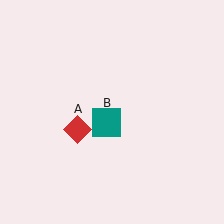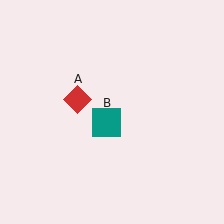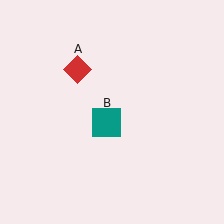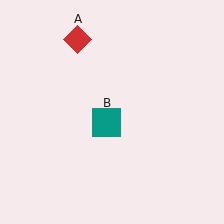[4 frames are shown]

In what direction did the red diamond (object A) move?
The red diamond (object A) moved up.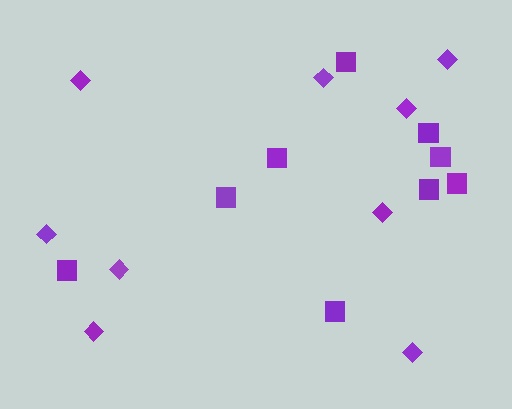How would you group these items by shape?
There are 2 groups: one group of diamonds (9) and one group of squares (9).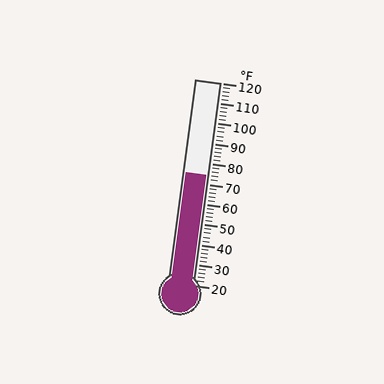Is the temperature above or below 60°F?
The temperature is above 60°F.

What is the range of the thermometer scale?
The thermometer scale ranges from 20°F to 120°F.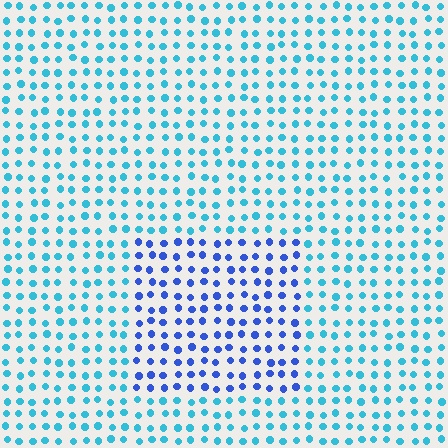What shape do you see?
I see a rectangle.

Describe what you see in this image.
The image is filled with small cyan elements in a uniform arrangement. A rectangle-shaped region is visible where the elements are tinted to a slightly different hue, forming a subtle color boundary.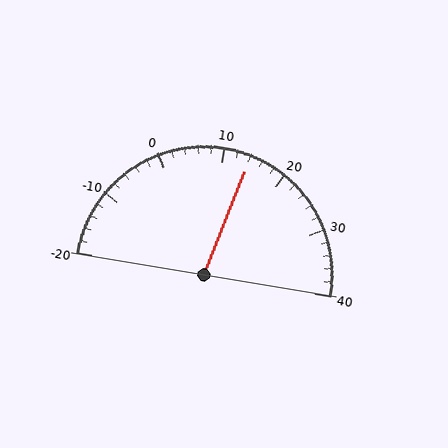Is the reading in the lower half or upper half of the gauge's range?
The reading is in the upper half of the range (-20 to 40).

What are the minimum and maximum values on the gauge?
The gauge ranges from -20 to 40.